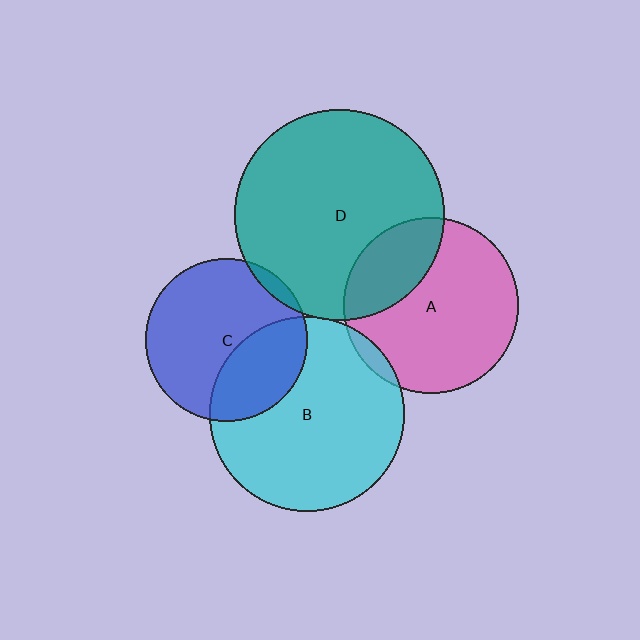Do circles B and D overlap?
Yes.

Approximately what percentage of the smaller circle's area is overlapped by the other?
Approximately 5%.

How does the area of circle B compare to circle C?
Approximately 1.4 times.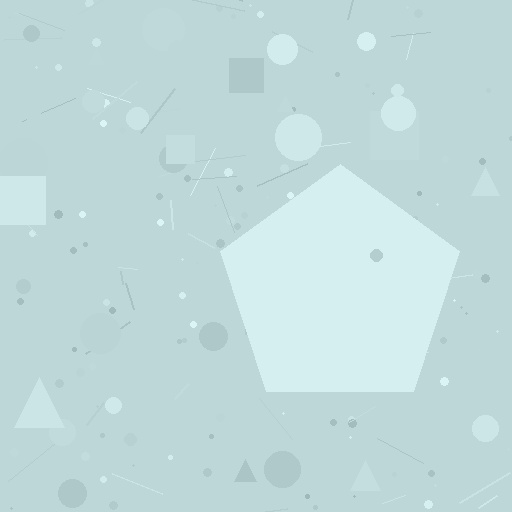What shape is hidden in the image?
A pentagon is hidden in the image.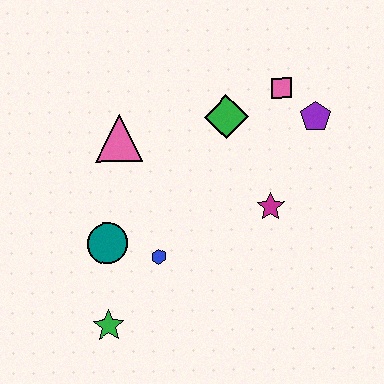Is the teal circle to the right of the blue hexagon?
No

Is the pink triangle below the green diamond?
Yes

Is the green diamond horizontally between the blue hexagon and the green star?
No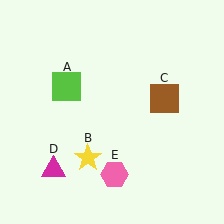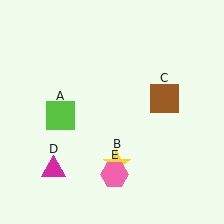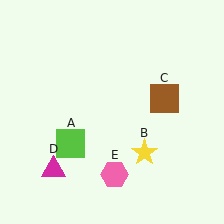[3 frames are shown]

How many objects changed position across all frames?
2 objects changed position: lime square (object A), yellow star (object B).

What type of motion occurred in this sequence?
The lime square (object A), yellow star (object B) rotated counterclockwise around the center of the scene.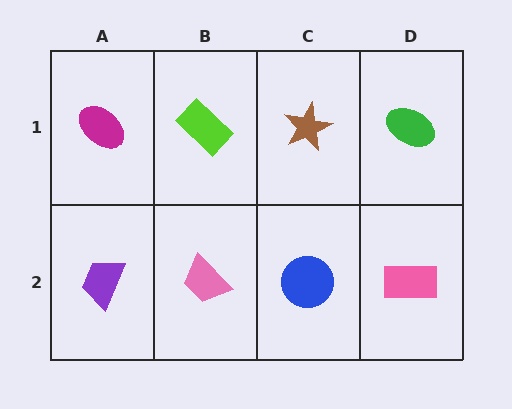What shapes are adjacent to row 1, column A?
A purple trapezoid (row 2, column A), a lime rectangle (row 1, column B).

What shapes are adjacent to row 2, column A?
A magenta ellipse (row 1, column A), a pink trapezoid (row 2, column B).